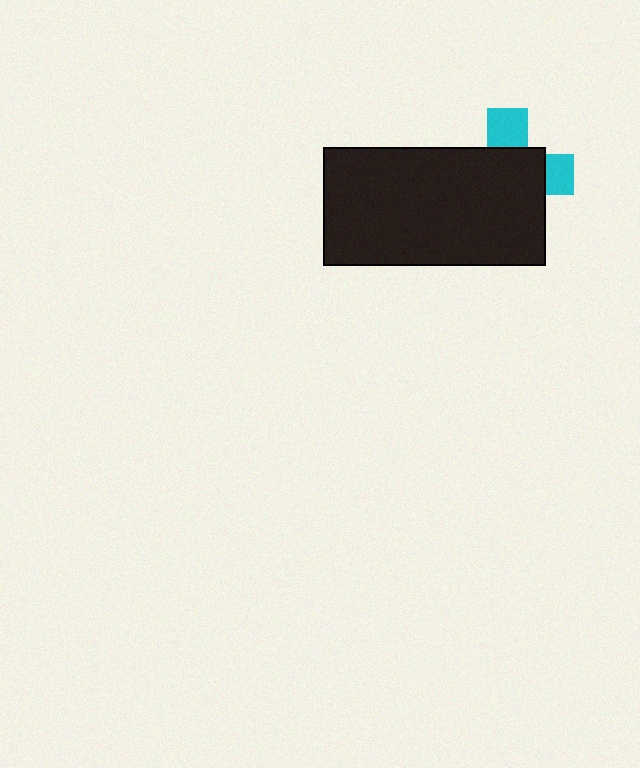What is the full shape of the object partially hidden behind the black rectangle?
The partially hidden object is a cyan cross.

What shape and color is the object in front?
The object in front is a black rectangle.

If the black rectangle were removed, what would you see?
You would see the complete cyan cross.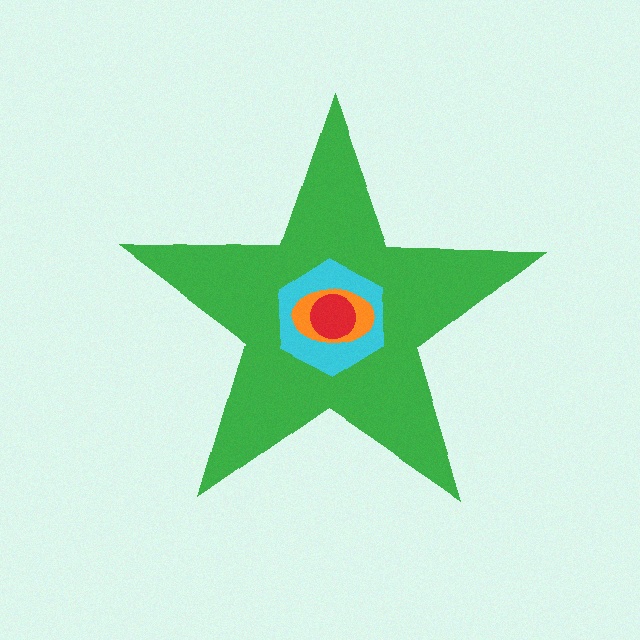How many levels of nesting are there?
4.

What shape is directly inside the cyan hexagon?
The orange ellipse.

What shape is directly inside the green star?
The cyan hexagon.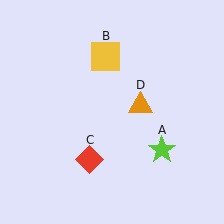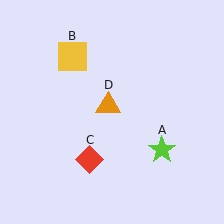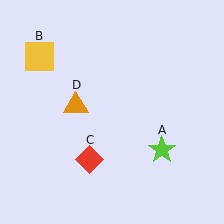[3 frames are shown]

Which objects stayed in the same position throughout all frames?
Lime star (object A) and red diamond (object C) remained stationary.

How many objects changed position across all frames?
2 objects changed position: yellow square (object B), orange triangle (object D).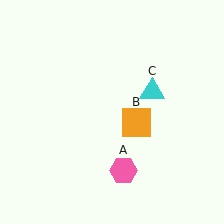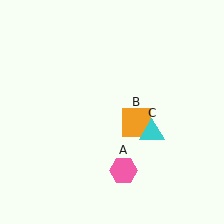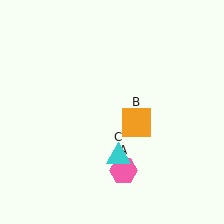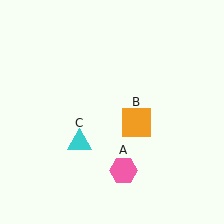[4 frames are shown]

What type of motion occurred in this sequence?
The cyan triangle (object C) rotated clockwise around the center of the scene.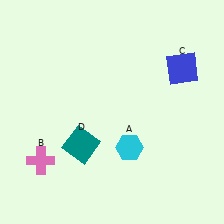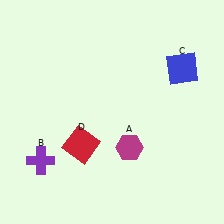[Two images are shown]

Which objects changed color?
A changed from cyan to magenta. B changed from pink to purple. D changed from teal to red.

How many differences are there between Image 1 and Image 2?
There are 3 differences between the two images.